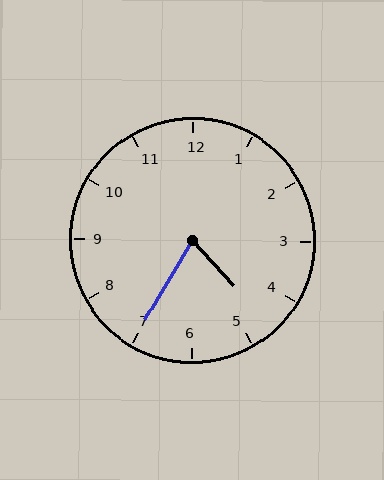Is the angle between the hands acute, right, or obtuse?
It is acute.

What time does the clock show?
4:35.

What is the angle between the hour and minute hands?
Approximately 72 degrees.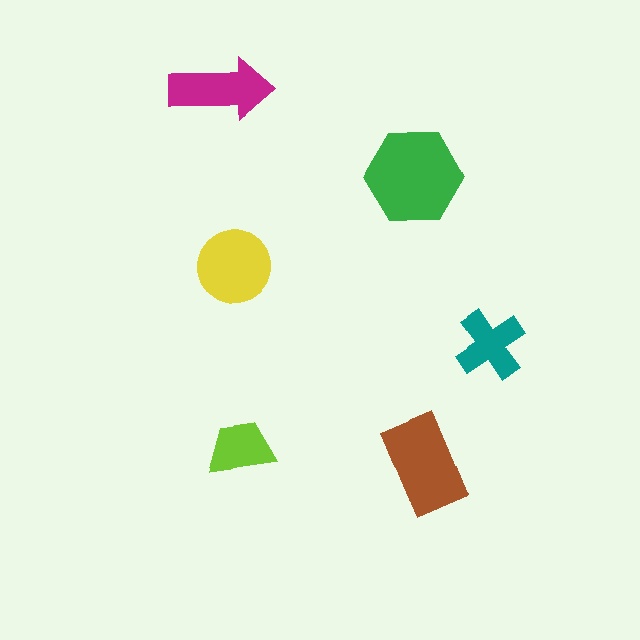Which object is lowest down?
The brown rectangle is bottommost.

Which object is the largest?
The green hexagon.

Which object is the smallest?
The lime trapezoid.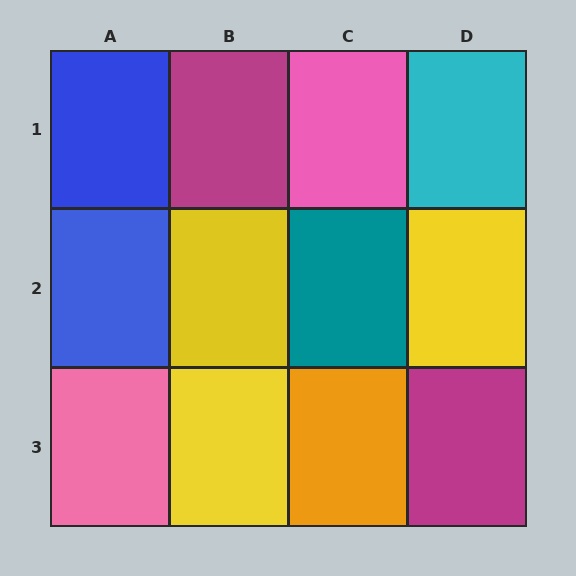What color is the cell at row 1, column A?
Blue.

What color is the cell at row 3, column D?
Magenta.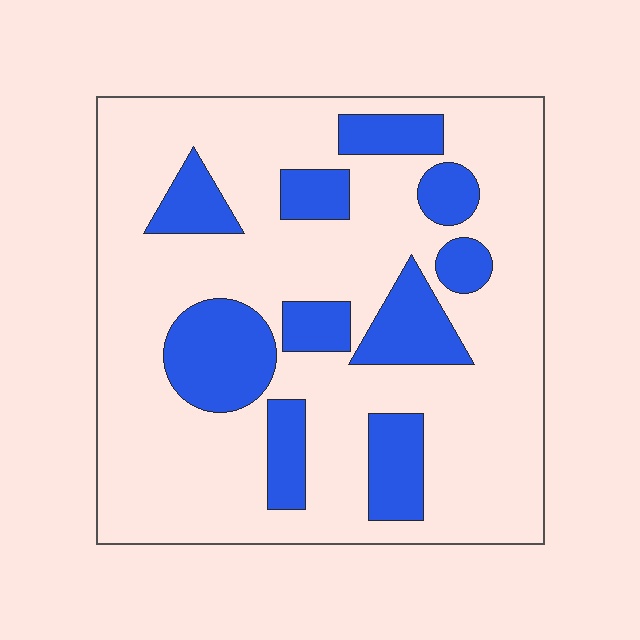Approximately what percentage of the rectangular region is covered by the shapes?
Approximately 25%.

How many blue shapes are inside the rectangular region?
10.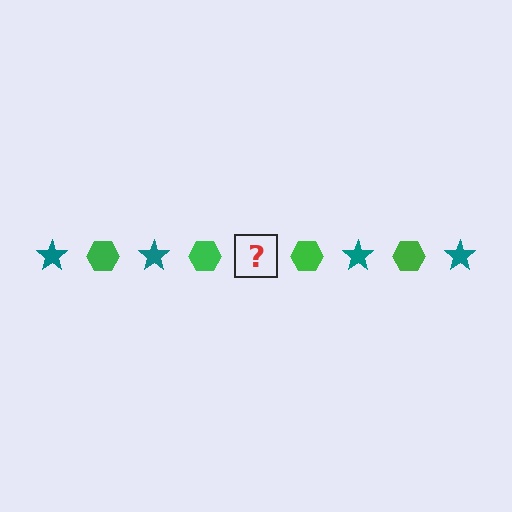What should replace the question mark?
The question mark should be replaced with a teal star.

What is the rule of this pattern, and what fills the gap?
The rule is that the pattern alternates between teal star and green hexagon. The gap should be filled with a teal star.